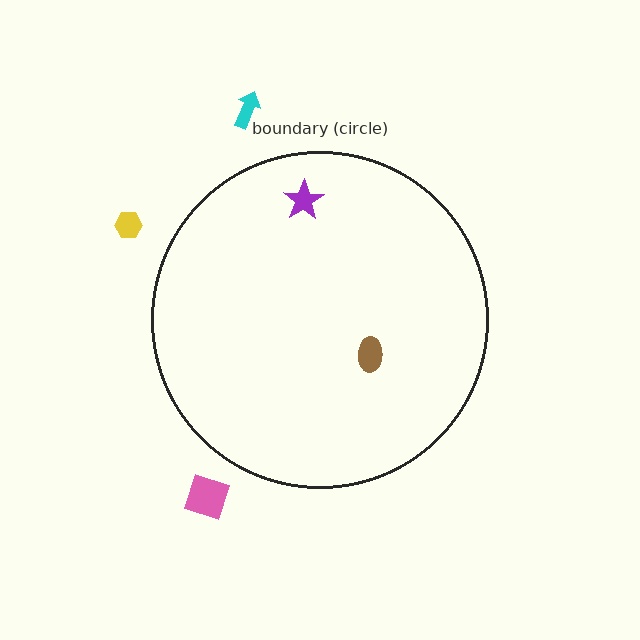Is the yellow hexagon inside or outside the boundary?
Outside.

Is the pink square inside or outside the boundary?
Outside.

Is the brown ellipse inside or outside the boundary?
Inside.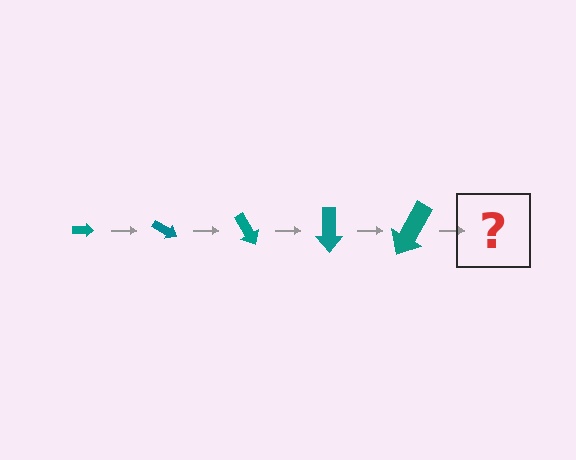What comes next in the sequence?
The next element should be an arrow, larger than the previous one and rotated 150 degrees from the start.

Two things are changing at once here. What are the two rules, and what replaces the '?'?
The two rules are that the arrow grows larger each step and it rotates 30 degrees each step. The '?' should be an arrow, larger than the previous one and rotated 150 degrees from the start.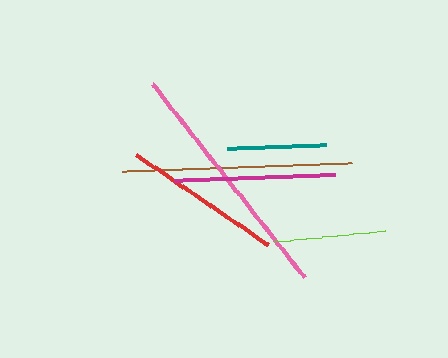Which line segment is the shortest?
The teal line is the shortest at approximately 98 pixels.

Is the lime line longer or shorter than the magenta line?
The magenta line is longer than the lime line.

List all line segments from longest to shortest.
From longest to shortest: pink, brown, magenta, red, lime, teal.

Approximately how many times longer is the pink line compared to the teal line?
The pink line is approximately 2.5 times the length of the teal line.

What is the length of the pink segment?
The pink segment is approximately 247 pixels long.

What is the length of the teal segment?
The teal segment is approximately 98 pixels long.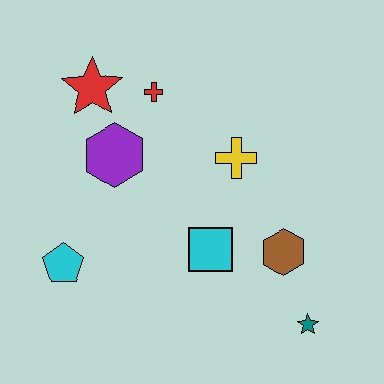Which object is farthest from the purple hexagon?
The teal star is farthest from the purple hexagon.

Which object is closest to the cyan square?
The brown hexagon is closest to the cyan square.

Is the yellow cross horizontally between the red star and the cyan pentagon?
No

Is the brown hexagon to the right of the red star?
Yes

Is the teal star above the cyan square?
No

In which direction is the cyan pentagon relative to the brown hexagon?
The cyan pentagon is to the left of the brown hexagon.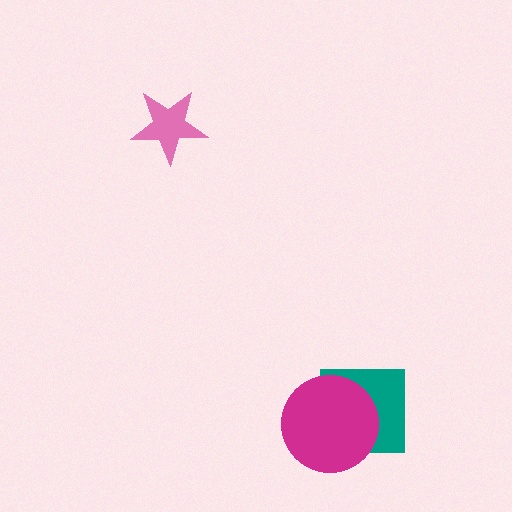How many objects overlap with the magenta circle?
1 object overlaps with the magenta circle.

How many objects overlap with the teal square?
1 object overlaps with the teal square.